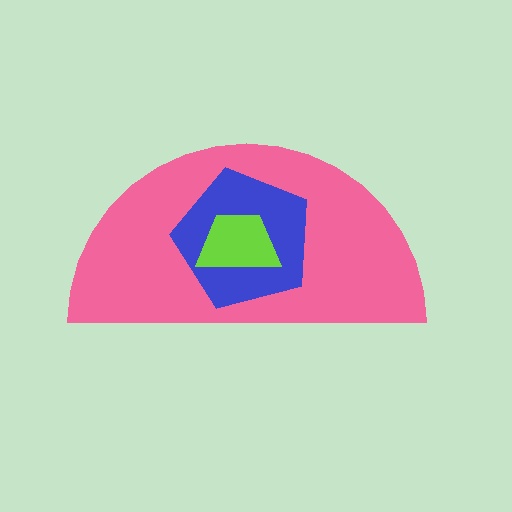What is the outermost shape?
The pink semicircle.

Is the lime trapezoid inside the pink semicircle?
Yes.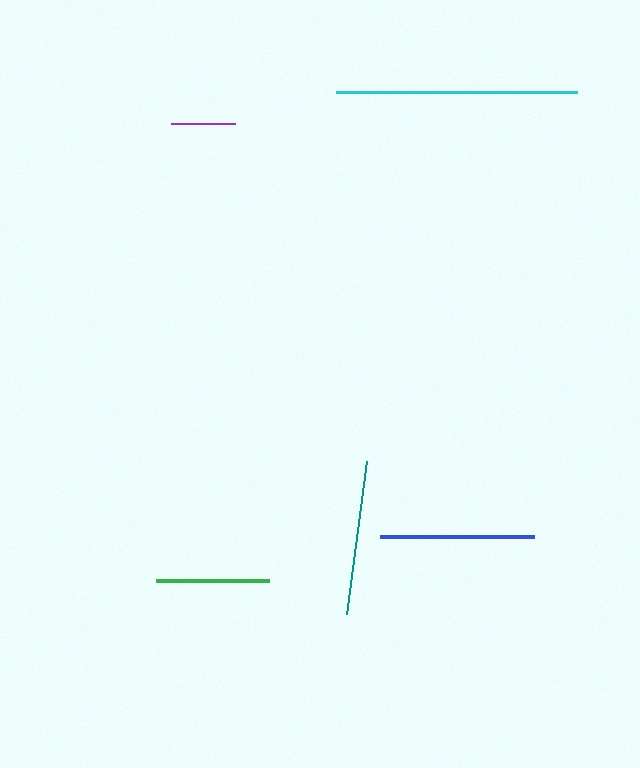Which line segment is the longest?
The cyan line is the longest at approximately 241 pixels.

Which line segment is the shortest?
The purple line is the shortest at approximately 64 pixels.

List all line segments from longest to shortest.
From longest to shortest: cyan, teal, blue, green, purple.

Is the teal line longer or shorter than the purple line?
The teal line is longer than the purple line.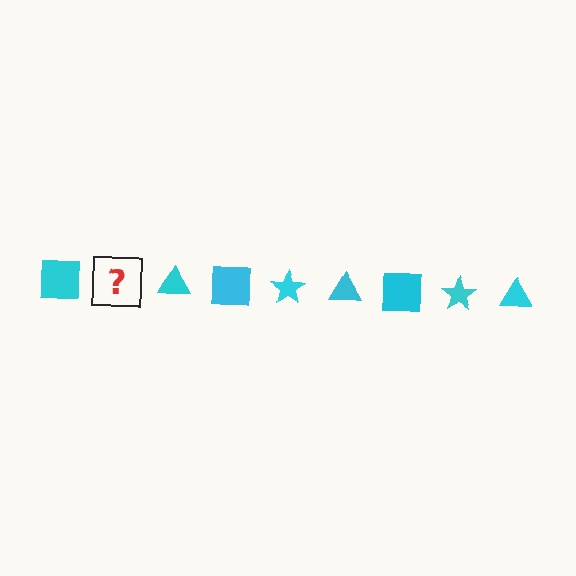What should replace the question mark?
The question mark should be replaced with a cyan star.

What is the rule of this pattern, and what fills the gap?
The rule is that the pattern cycles through square, star, triangle shapes in cyan. The gap should be filled with a cyan star.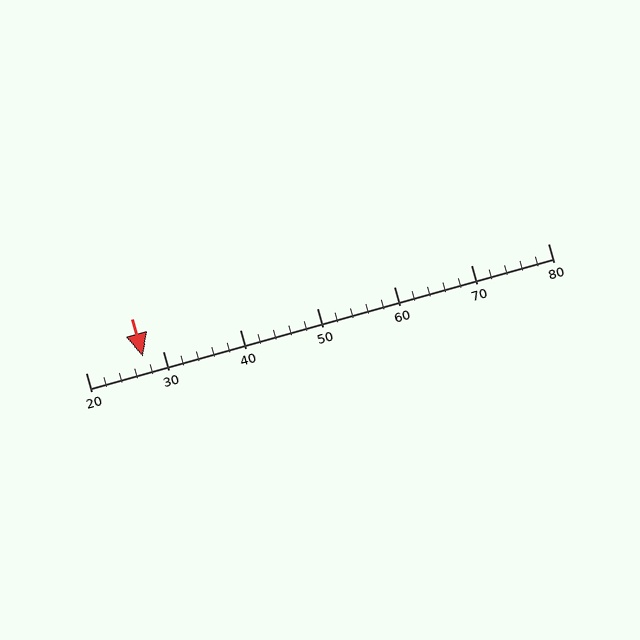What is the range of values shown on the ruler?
The ruler shows values from 20 to 80.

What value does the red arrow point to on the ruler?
The red arrow points to approximately 27.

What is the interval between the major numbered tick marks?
The major tick marks are spaced 10 units apart.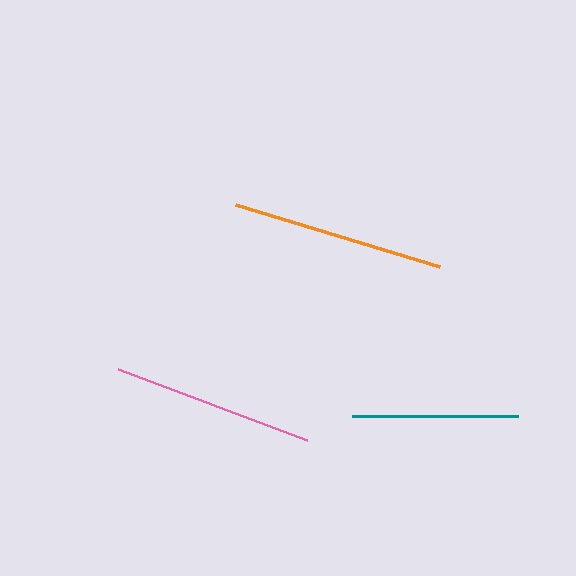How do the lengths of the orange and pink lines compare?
The orange and pink lines are approximately the same length.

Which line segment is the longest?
The orange line is the longest at approximately 213 pixels.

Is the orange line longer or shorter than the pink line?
The orange line is longer than the pink line.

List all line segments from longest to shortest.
From longest to shortest: orange, pink, teal.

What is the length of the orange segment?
The orange segment is approximately 213 pixels long.